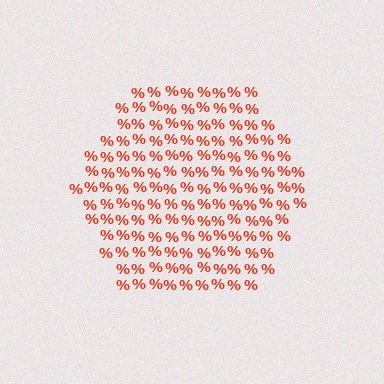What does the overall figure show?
The overall figure shows a hexagon.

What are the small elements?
The small elements are percent signs.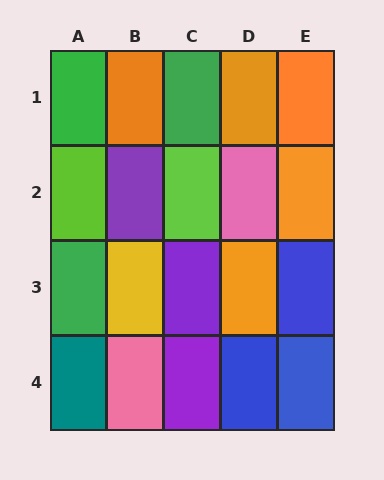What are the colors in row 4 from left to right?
Teal, pink, purple, blue, blue.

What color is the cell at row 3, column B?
Yellow.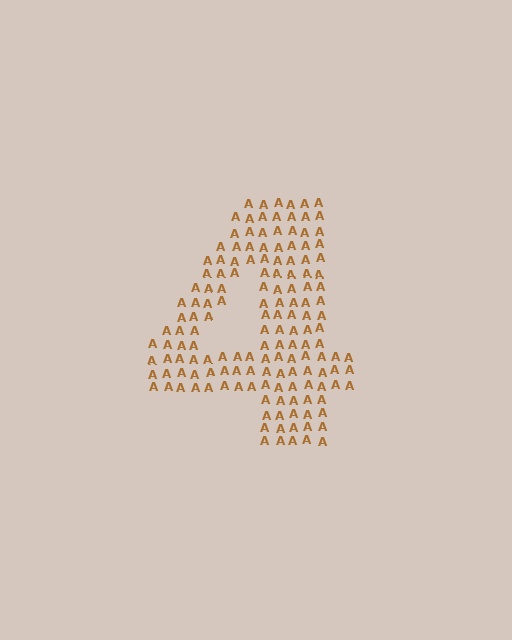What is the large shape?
The large shape is the digit 4.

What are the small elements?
The small elements are letter A's.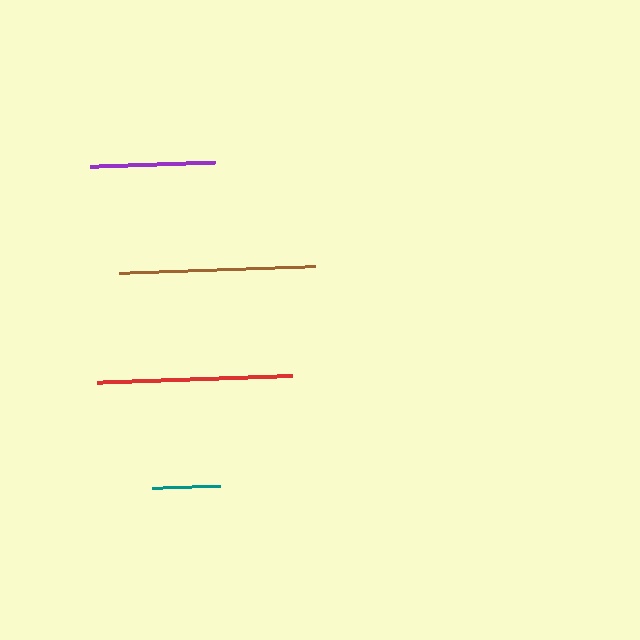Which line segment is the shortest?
The teal line is the shortest at approximately 68 pixels.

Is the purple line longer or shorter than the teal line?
The purple line is longer than the teal line.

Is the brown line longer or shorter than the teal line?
The brown line is longer than the teal line.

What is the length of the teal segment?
The teal segment is approximately 68 pixels long.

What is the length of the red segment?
The red segment is approximately 195 pixels long.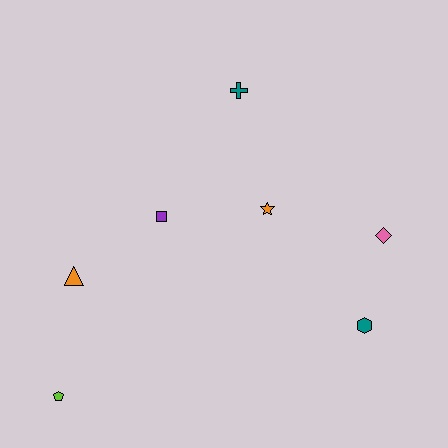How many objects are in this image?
There are 7 objects.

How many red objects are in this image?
There are no red objects.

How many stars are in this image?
There is 1 star.